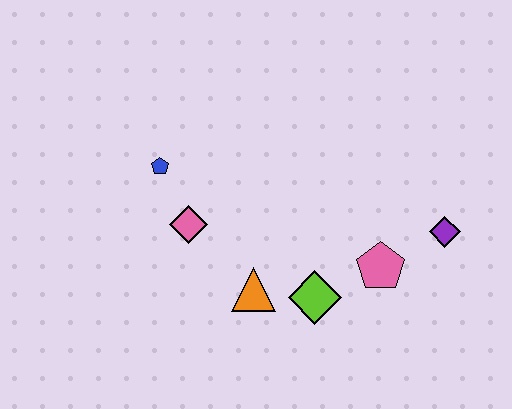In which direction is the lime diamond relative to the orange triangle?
The lime diamond is to the right of the orange triangle.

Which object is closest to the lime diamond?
The orange triangle is closest to the lime diamond.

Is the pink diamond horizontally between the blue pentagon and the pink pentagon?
Yes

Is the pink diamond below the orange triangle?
No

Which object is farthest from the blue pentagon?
The purple diamond is farthest from the blue pentagon.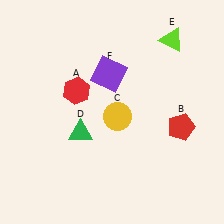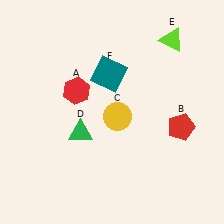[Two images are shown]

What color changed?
The square (F) changed from purple in Image 1 to teal in Image 2.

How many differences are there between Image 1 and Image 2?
There is 1 difference between the two images.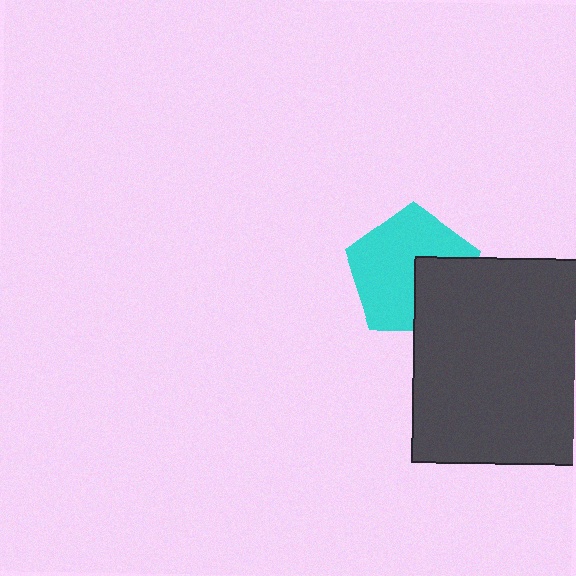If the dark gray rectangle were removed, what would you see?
You would see the complete cyan pentagon.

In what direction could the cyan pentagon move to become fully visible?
The cyan pentagon could move toward the upper-left. That would shift it out from behind the dark gray rectangle entirely.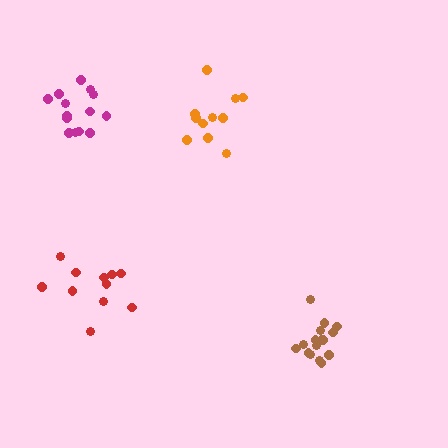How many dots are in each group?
Group 1: 16 dots, Group 2: 11 dots, Group 3: 14 dots, Group 4: 11 dots (52 total).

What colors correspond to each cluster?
The clusters are colored: brown, red, magenta, orange.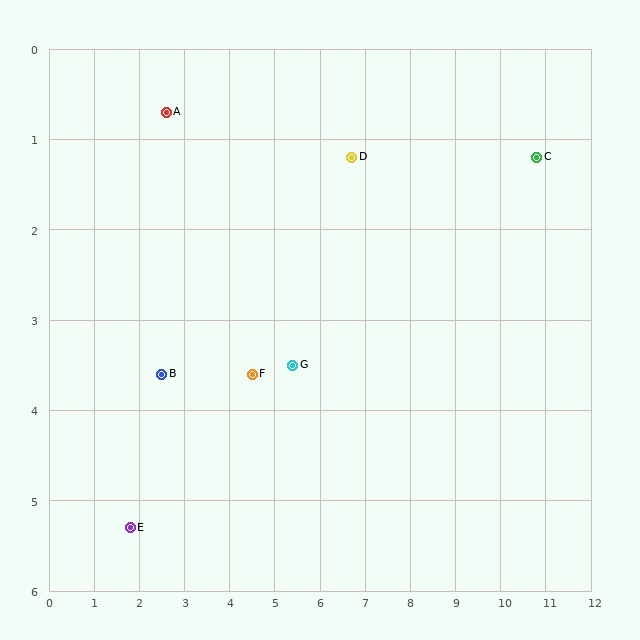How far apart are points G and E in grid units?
Points G and E are about 4.0 grid units apart.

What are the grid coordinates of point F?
Point F is at approximately (4.5, 3.6).